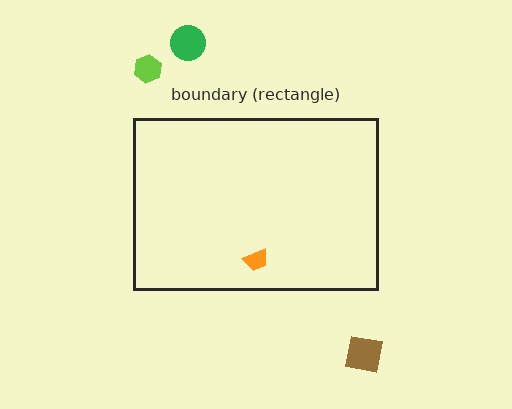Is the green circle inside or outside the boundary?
Outside.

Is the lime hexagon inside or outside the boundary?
Outside.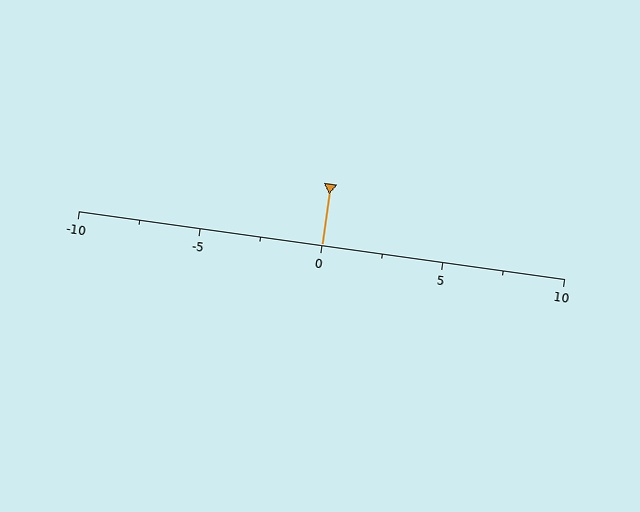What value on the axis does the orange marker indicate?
The marker indicates approximately 0.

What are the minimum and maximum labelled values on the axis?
The axis runs from -10 to 10.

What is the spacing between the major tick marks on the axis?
The major ticks are spaced 5 apart.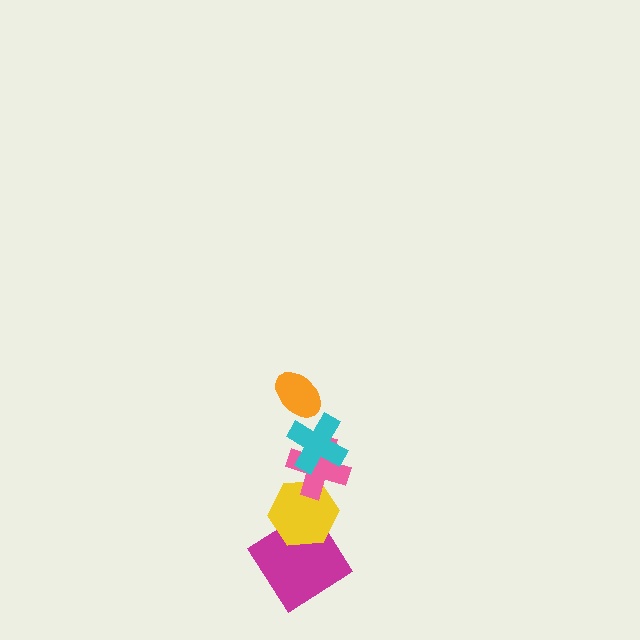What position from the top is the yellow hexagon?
The yellow hexagon is 4th from the top.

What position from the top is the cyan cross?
The cyan cross is 2nd from the top.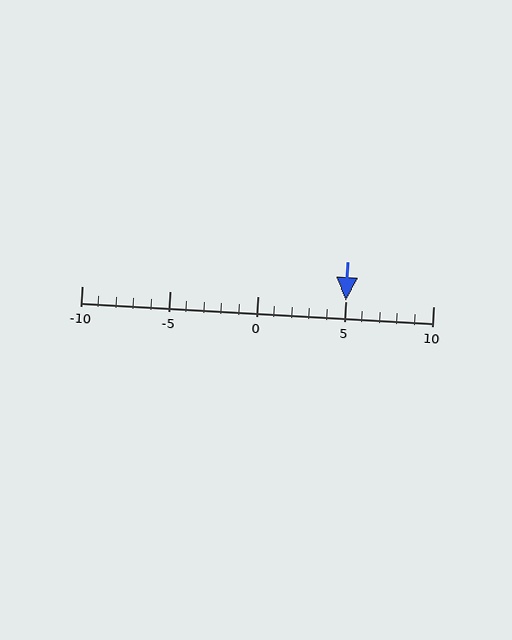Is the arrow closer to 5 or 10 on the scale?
The arrow is closer to 5.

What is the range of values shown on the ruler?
The ruler shows values from -10 to 10.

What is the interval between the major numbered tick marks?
The major tick marks are spaced 5 units apart.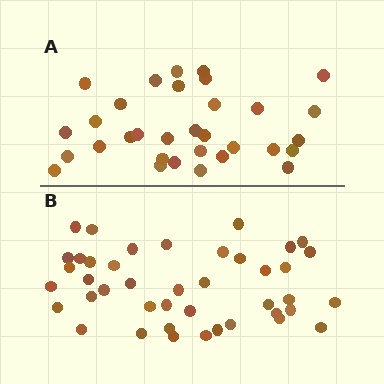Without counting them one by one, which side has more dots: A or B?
Region B (the bottom region) has more dots.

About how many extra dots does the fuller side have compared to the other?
Region B has roughly 10 or so more dots than region A.